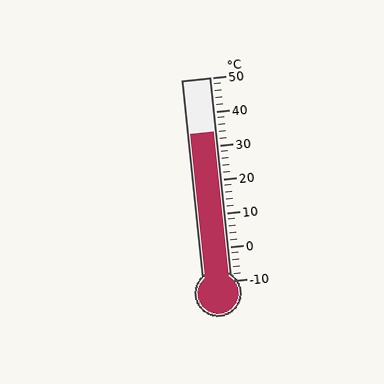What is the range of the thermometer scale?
The thermometer scale ranges from -10°C to 50°C.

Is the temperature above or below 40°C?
The temperature is below 40°C.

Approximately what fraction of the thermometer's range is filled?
The thermometer is filled to approximately 75% of its range.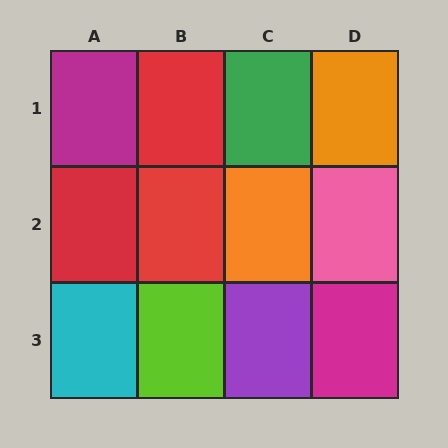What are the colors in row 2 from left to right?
Red, red, orange, pink.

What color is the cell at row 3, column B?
Lime.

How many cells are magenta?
2 cells are magenta.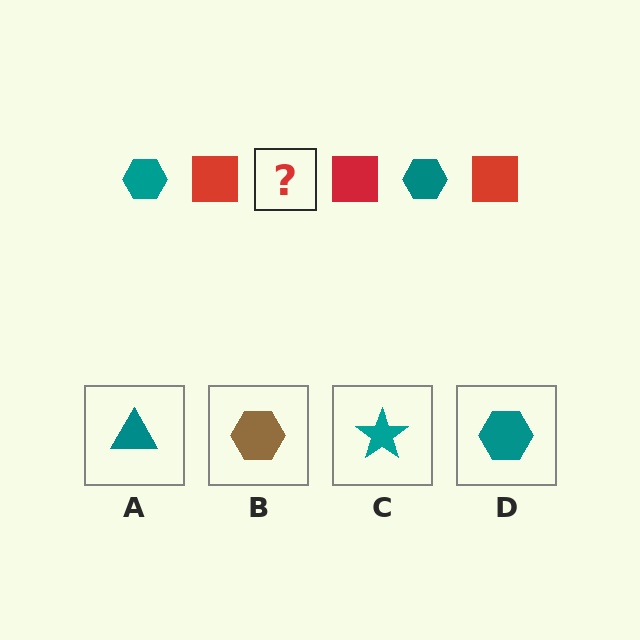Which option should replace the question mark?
Option D.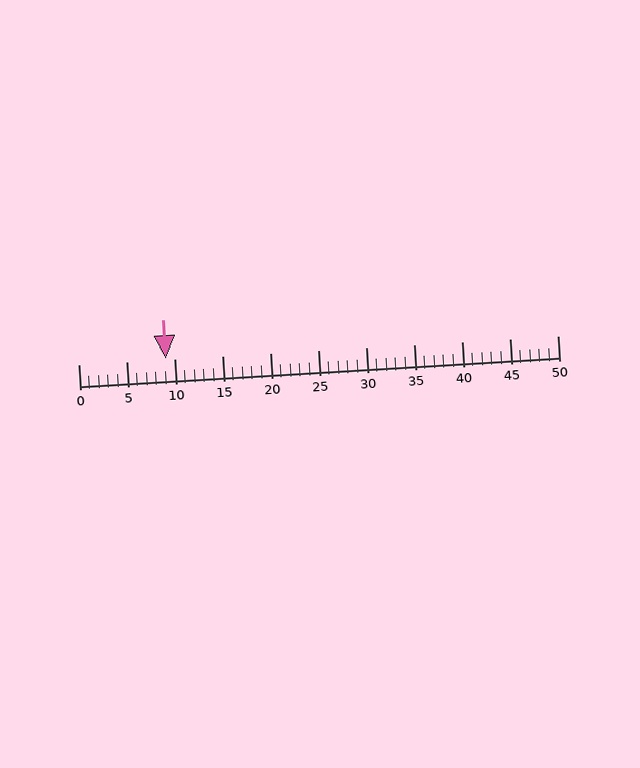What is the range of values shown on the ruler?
The ruler shows values from 0 to 50.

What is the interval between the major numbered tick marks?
The major tick marks are spaced 5 units apart.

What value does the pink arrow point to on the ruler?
The pink arrow points to approximately 9.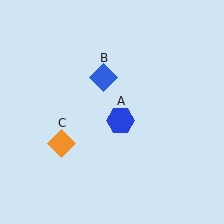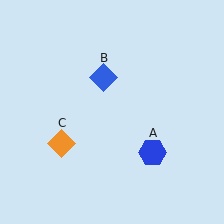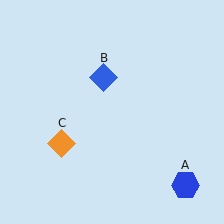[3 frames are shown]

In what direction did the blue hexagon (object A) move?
The blue hexagon (object A) moved down and to the right.